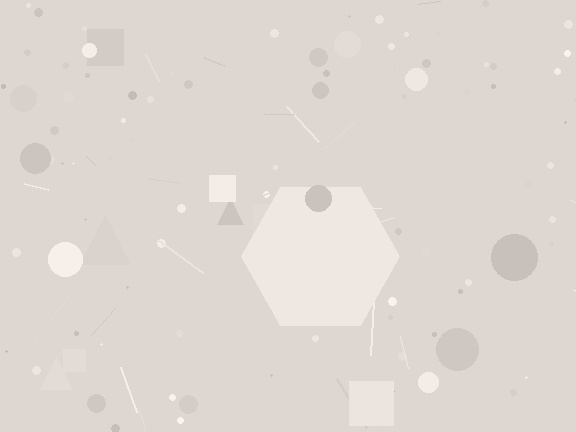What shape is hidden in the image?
A hexagon is hidden in the image.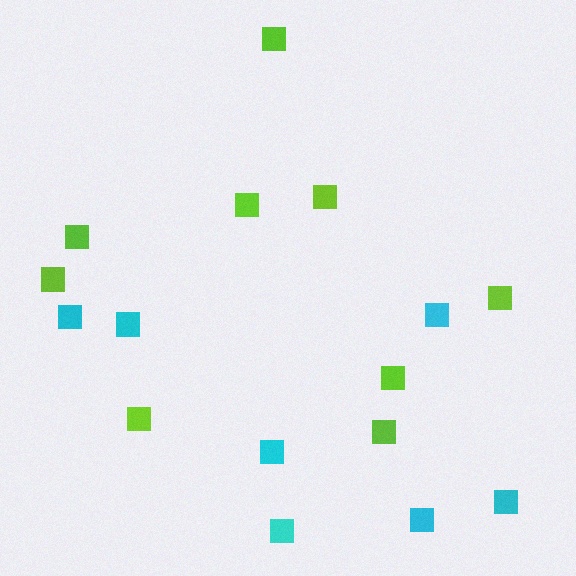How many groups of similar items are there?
There are 2 groups: one group of cyan squares (7) and one group of lime squares (9).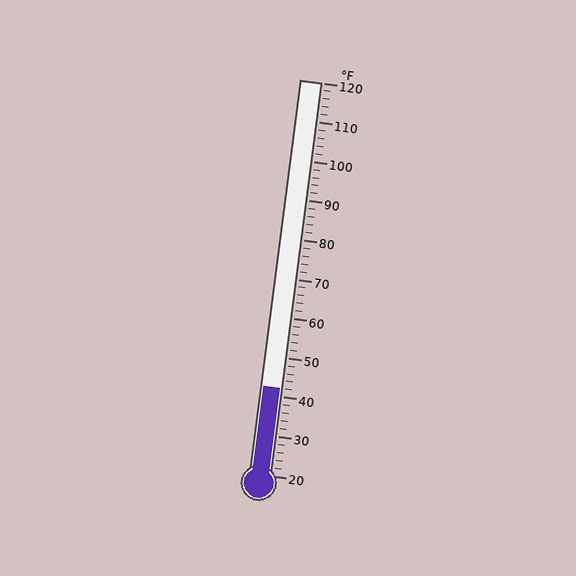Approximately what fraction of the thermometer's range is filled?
The thermometer is filled to approximately 20% of its range.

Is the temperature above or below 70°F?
The temperature is below 70°F.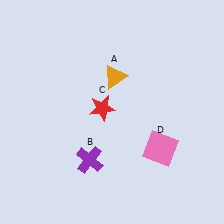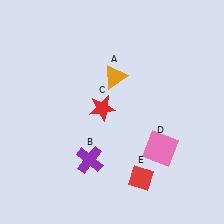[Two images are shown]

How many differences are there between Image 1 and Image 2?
There is 1 difference between the two images.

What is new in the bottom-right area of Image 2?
A red diamond (E) was added in the bottom-right area of Image 2.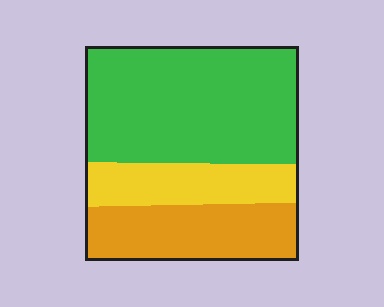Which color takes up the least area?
Yellow, at roughly 20%.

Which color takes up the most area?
Green, at roughly 55%.